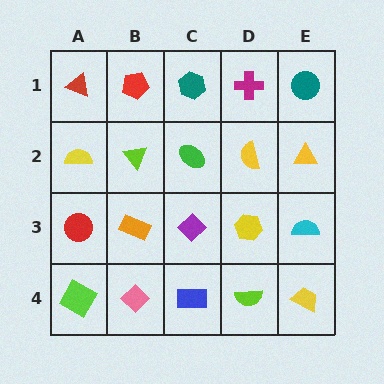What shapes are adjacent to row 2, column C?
A teal hexagon (row 1, column C), a purple diamond (row 3, column C), a lime triangle (row 2, column B), a yellow semicircle (row 2, column D).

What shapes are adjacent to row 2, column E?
A teal circle (row 1, column E), a cyan semicircle (row 3, column E), a yellow semicircle (row 2, column D).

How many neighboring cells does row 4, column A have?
2.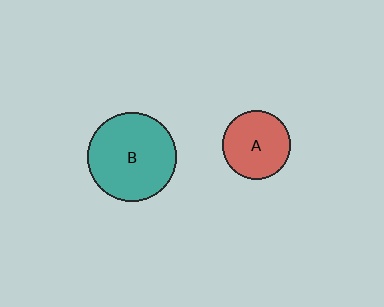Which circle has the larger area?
Circle B (teal).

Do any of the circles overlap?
No, none of the circles overlap.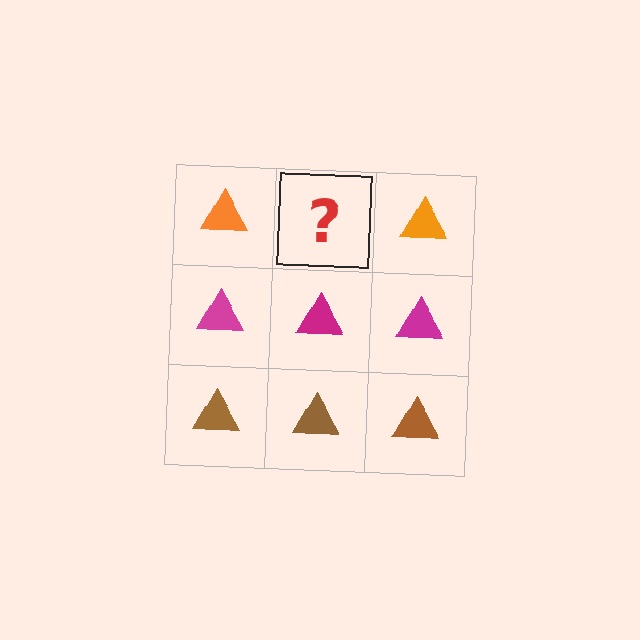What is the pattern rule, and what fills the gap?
The rule is that each row has a consistent color. The gap should be filled with an orange triangle.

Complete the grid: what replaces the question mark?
The question mark should be replaced with an orange triangle.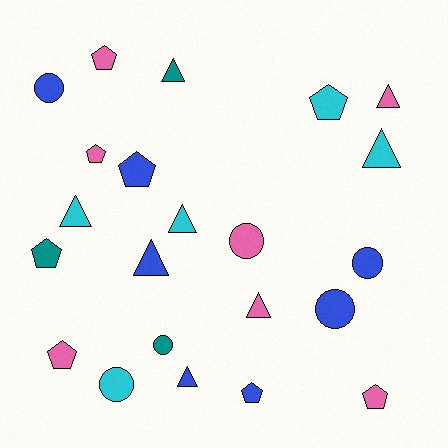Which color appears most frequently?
Pink, with 7 objects.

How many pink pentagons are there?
There are 4 pink pentagons.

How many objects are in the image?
There are 22 objects.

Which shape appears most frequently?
Triangle, with 8 objects.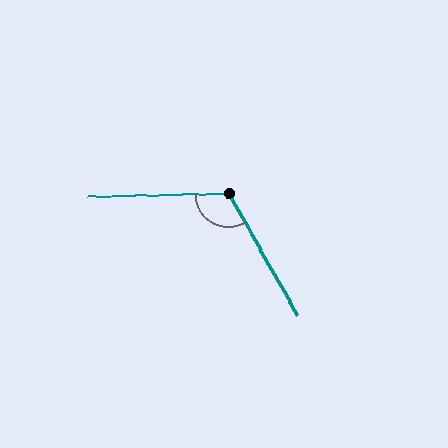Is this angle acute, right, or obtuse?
It is obtuse.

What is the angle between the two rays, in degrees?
Approximately 118 degrees.